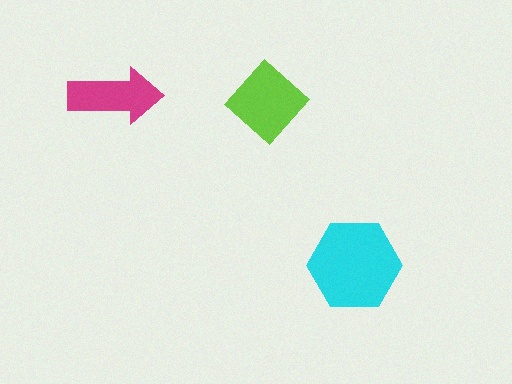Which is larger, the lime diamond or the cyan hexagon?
The cyan hexagon.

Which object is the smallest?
The magenta arrow.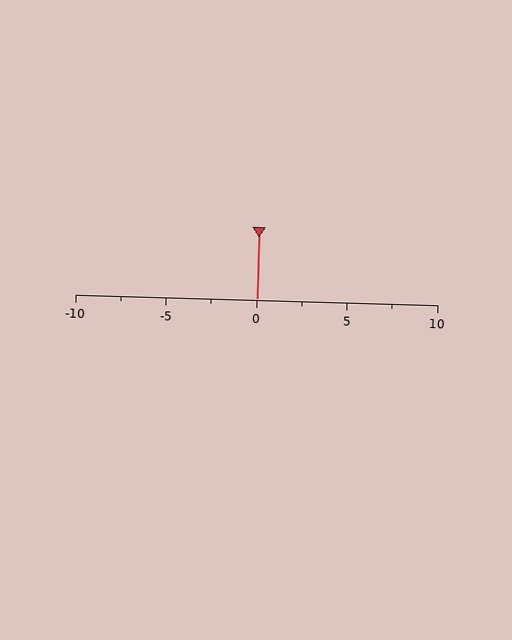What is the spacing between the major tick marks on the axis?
The major ticks are spaced 5 apart.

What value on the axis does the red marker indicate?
The marker indicates approximately 0.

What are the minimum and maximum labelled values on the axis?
The axis runs from -10 to 10.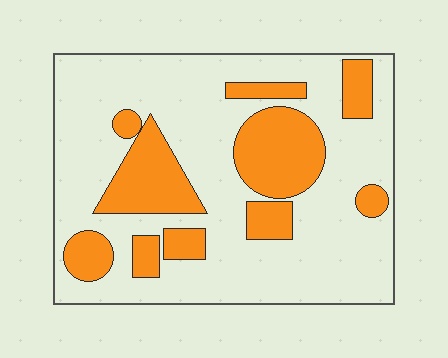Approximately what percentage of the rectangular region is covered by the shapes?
Approximately 30%.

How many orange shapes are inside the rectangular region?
10.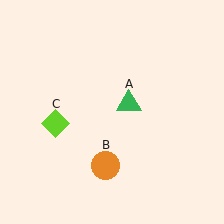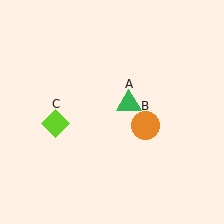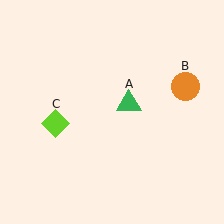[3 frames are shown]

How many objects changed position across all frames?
1 object changed position: orange circle (object B).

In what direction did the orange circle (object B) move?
The orange circle (object B) moved up and to the right.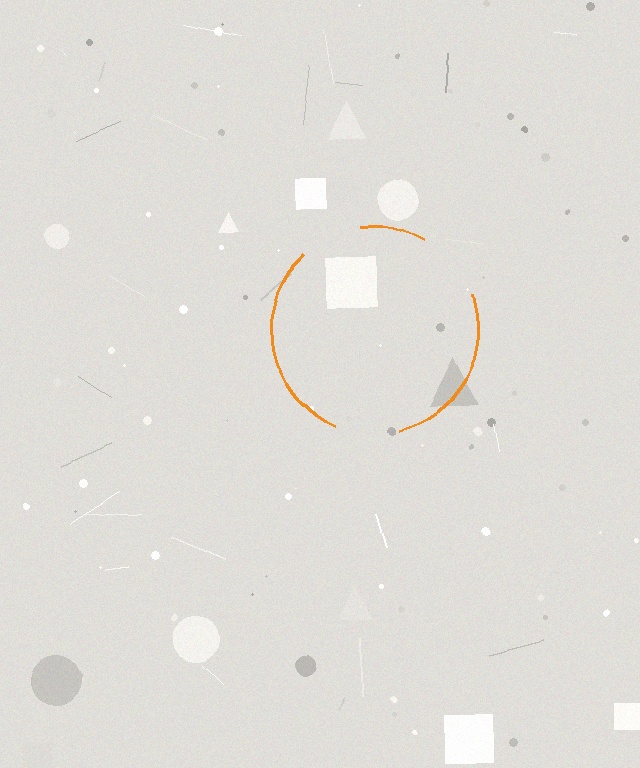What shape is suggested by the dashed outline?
The dashed outline suggests a circle.